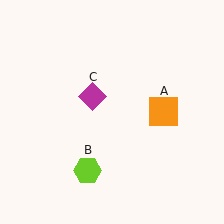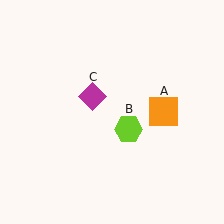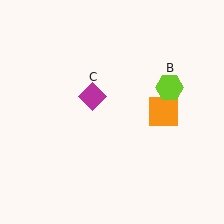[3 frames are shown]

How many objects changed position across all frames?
1 object changed position: lime hexagon (object B).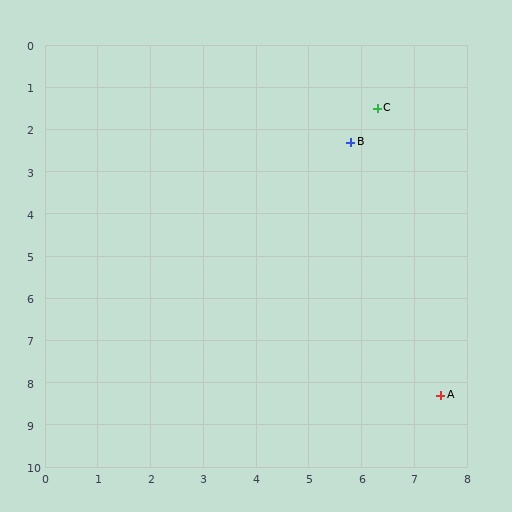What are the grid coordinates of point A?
Point A is at approximately (7.5, 8.3).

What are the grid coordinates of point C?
Point C is at approximately (6.3, 1.5).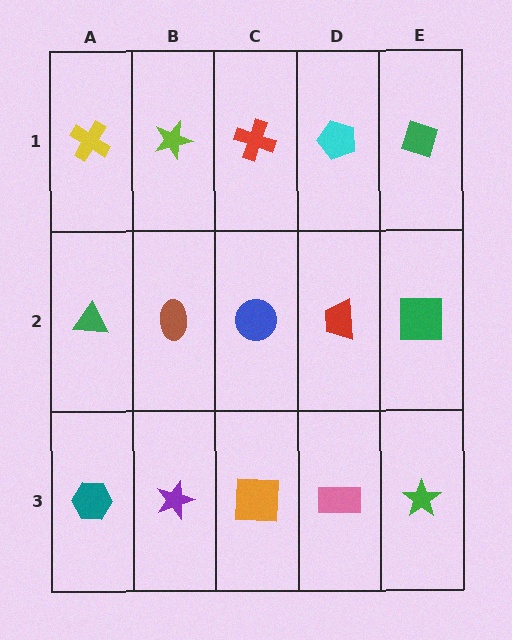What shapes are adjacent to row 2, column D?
A cyan pentagon (row 1, column D), a pink rectangle (row 3, column D), a blue circle (row 2, column C), a green square (row 2, column E).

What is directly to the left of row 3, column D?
An orange square.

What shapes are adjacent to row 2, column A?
A yellow cross (row 1, column A), a teal hexagon (row 3, column A), a brown ellipse (row 2, column B).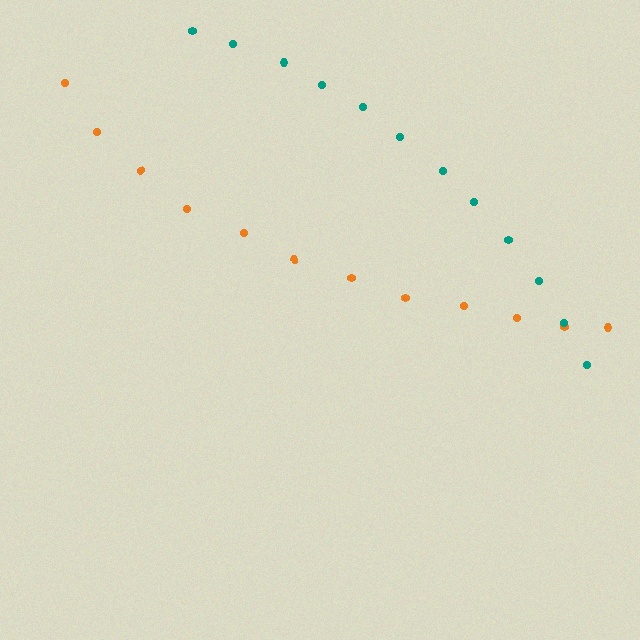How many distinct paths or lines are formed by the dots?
There are 2 distinct paths.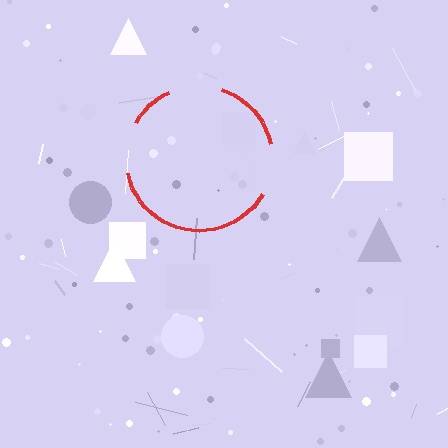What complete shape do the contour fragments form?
The contour fragments form a circle.